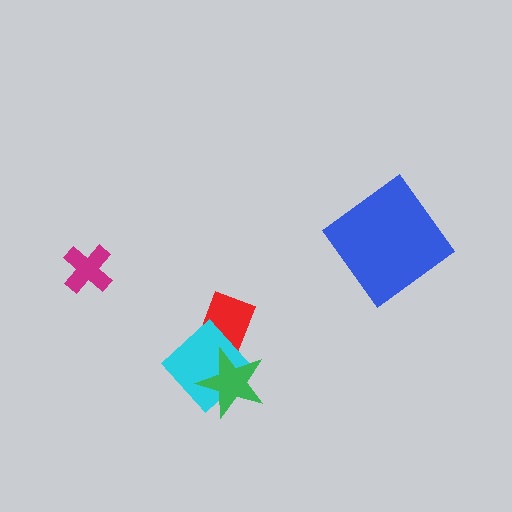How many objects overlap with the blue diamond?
0 objects overlap with the blue diamond.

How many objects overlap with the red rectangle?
2 objects overlap with the red rectangle.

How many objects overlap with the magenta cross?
0 objects overlap with the magenta cross.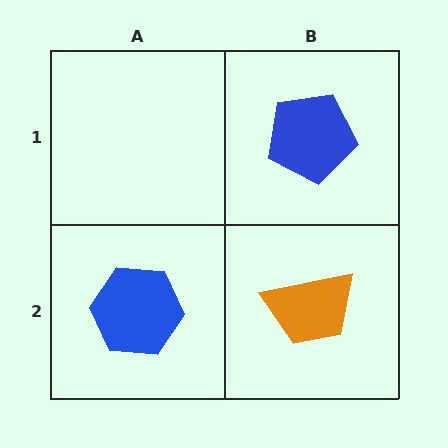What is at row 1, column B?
A blue pentagon.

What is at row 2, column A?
A blue hexagon.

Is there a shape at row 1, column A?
No, that cell is empty.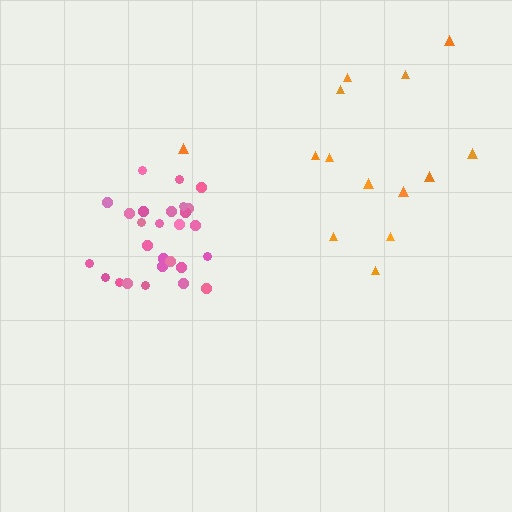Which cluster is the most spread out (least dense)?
Orange.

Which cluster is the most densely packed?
Pink.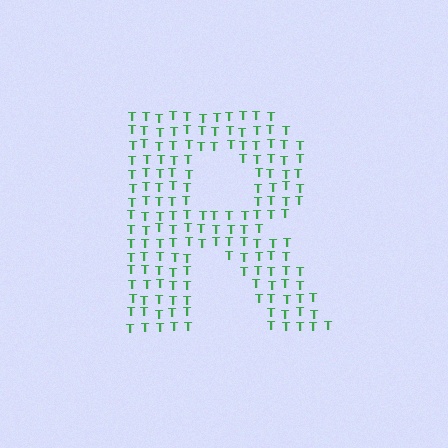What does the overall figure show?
The overall figure shows the letter R.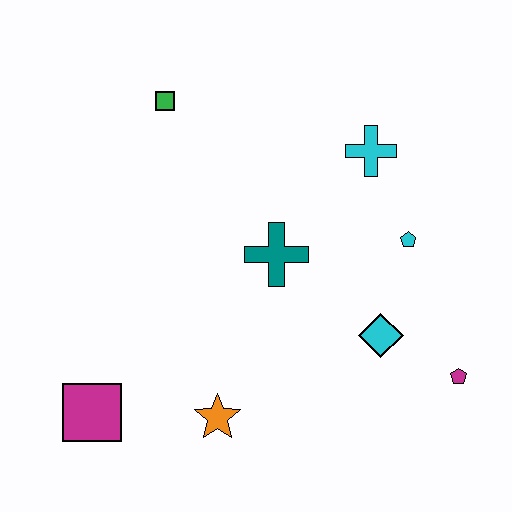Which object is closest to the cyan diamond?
The magenta pentagon is closest to the cyan diamond.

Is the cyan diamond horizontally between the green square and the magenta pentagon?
Yes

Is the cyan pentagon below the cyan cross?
Yes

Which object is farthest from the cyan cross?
The magenta square is farthest from the cyan cross.